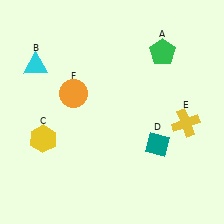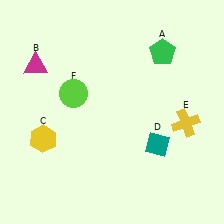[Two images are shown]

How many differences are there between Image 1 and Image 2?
There are 2 differences between the two images.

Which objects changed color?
B changed from cyan to magenta. F changed from orange to lime.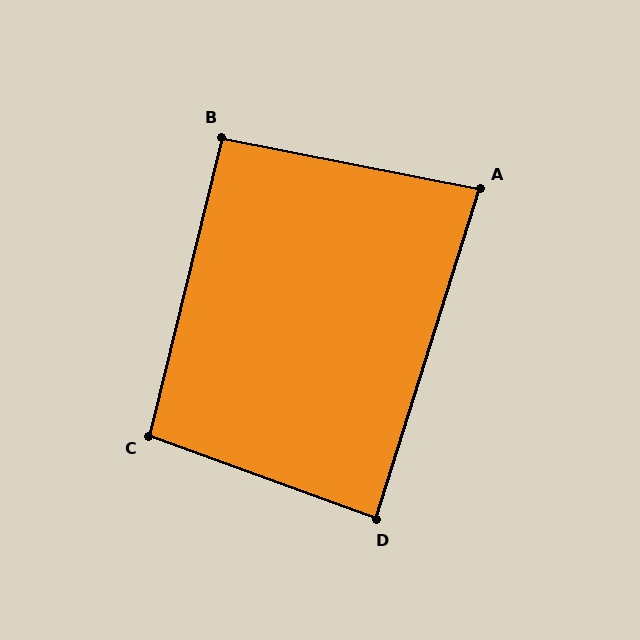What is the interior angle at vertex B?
Approximately 93 degrees (approximately right).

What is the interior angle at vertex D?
Approximately 87 degrees (approximately right).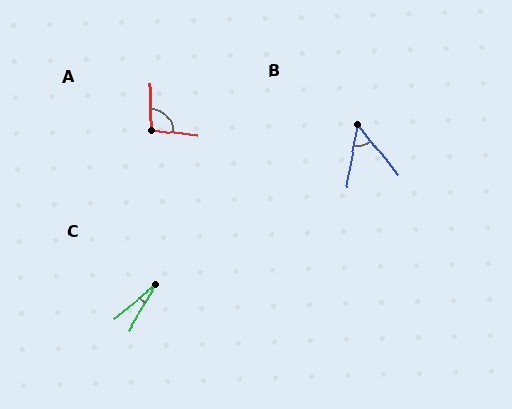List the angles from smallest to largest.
C (20°), B (49°), A (96°).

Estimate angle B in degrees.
Approximately 49 degrees.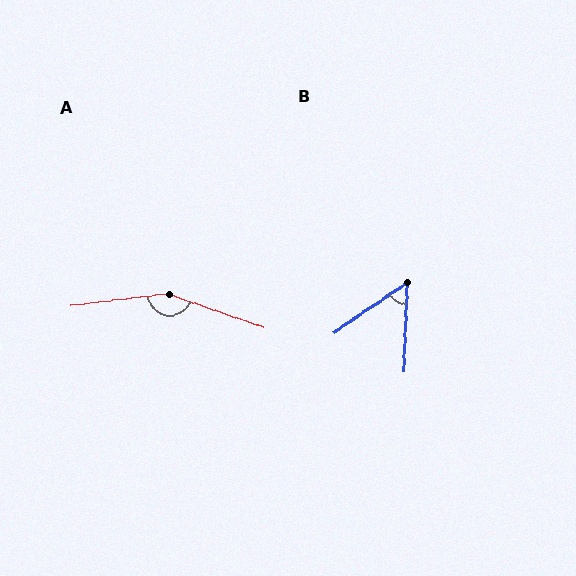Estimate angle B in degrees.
Approximately 53 degrees.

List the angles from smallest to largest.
B (53°), A (153°).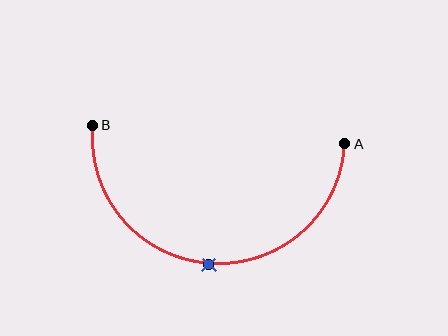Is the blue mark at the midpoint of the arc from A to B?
Yes. The blue mark lies on the arc at equal arc-length from both A and B — it is the arc midpoint.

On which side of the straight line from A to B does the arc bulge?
The arc bulges below the straight line connecting A and B.